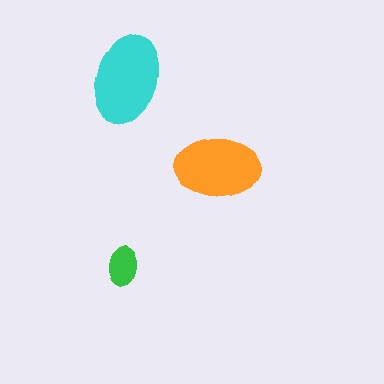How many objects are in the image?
There are 3 objects in the image.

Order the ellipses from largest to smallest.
the cyan one, the orange one, the green one.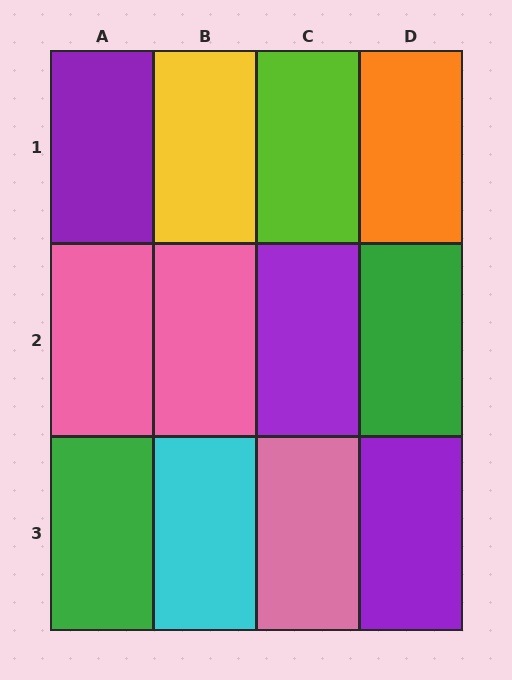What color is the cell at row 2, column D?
Green.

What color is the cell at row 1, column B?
Yellow.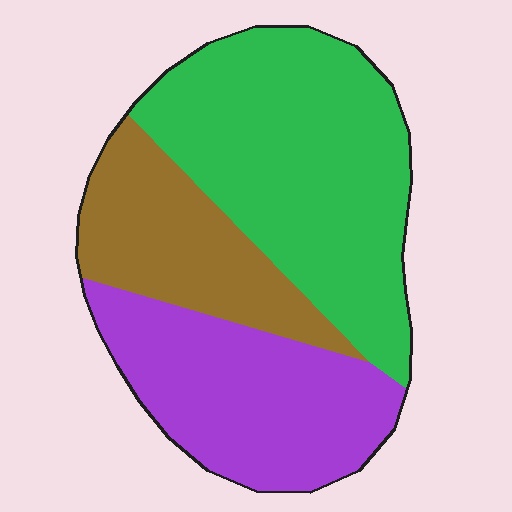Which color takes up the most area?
Green, at roughly 45%.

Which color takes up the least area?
Brown, at roughly 25%.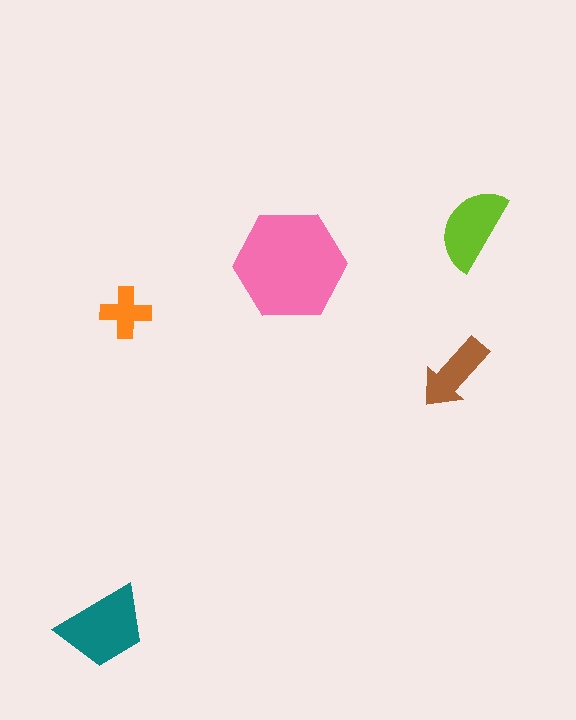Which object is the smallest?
The orange cross.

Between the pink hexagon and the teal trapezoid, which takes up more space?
The pink hexagon.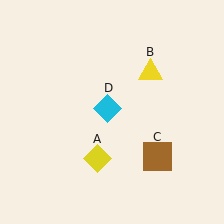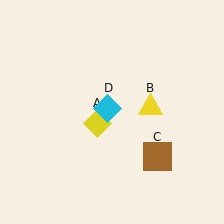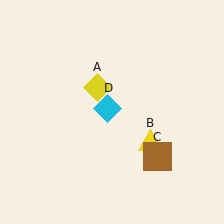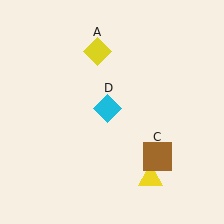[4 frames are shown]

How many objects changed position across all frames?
2 objects changed position: yellow diamond (object A), yellow triangle (object B).